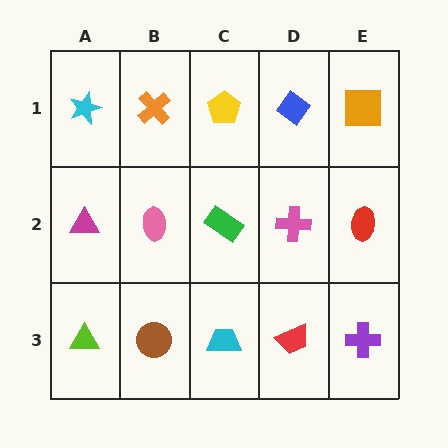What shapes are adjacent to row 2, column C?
A yellow pentagon (row 1, column C), a cyan trapezoid (row 3, column C), a pink ellipse (row 2, column B), a pink cross (row 2, column D).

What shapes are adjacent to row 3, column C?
A green rectangle (row 2, column C), a brown circle (row 3, column B), a red trapezoid (row 3, column D).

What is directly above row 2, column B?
An orange cross.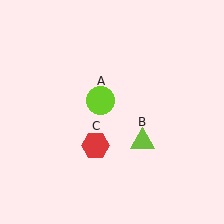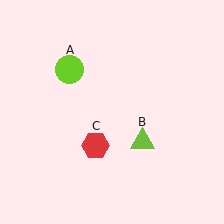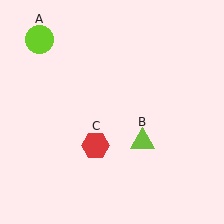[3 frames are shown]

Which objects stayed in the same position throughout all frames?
Lime triangle (object B) and red hexagon (object C) remained stationary.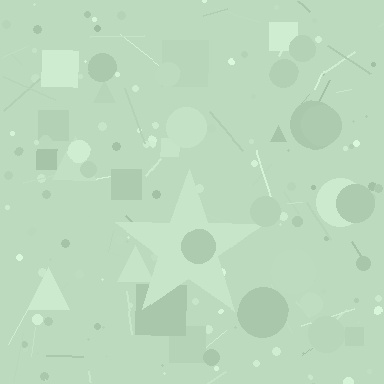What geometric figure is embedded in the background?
A star is embedded in the background.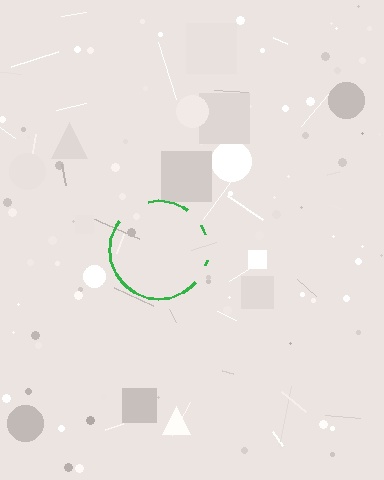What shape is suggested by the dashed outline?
The dashed outline suggests a circle.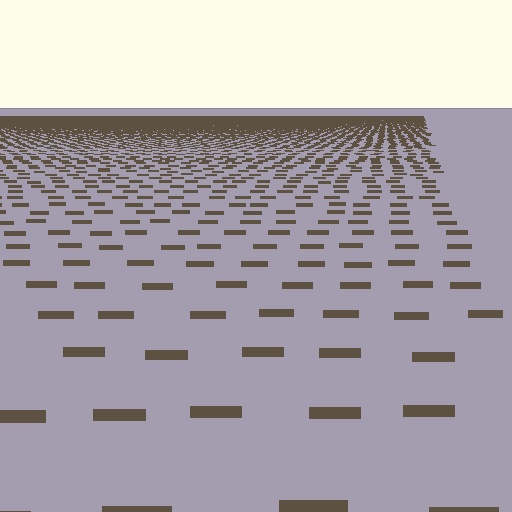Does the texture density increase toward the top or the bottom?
Density increases toward the top.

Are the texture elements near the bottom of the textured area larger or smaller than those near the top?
Larger. Near the bottom, elements are closer to the viewer and appear at a bigger on-screen size.